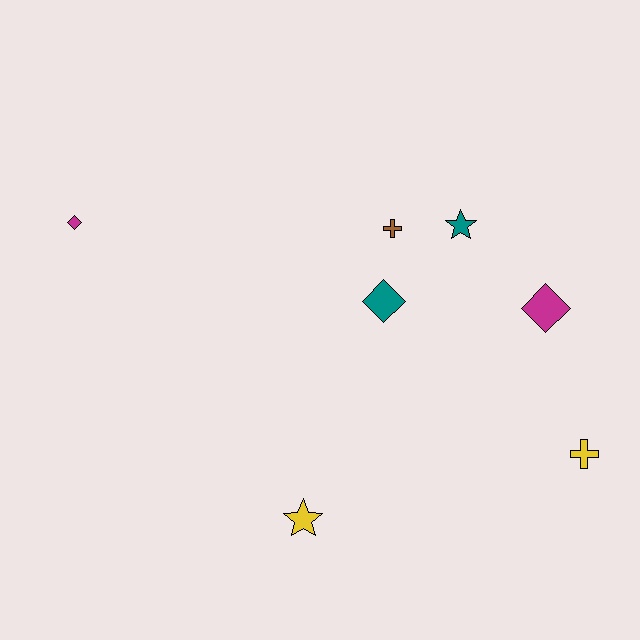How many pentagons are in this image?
There are no pentagons.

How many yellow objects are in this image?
There are 2 yellow objects.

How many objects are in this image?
There are 7 objects.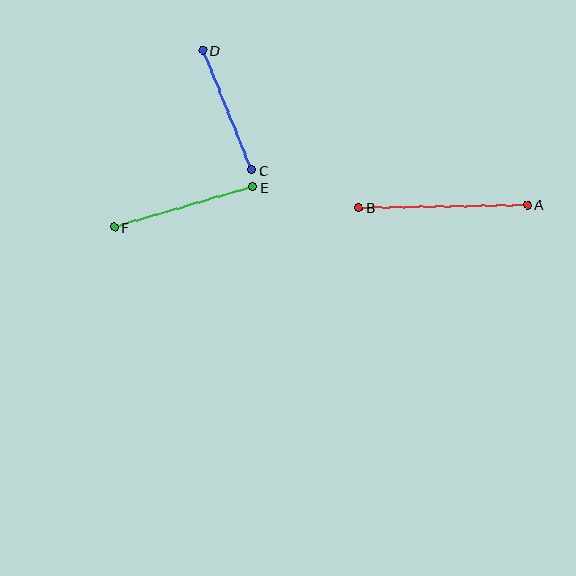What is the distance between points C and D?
The distance is approximately 129 pixels.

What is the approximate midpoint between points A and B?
The midpoint is at approximately (443, 206) pixels.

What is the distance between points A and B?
The distance is approximately 169 pixels.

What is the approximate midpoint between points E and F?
The midpoint is at approximately (183, 207) pixels.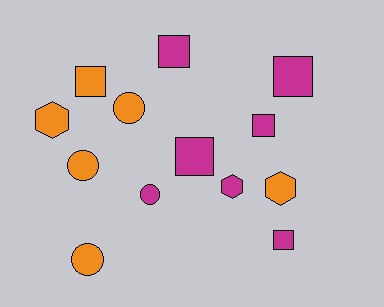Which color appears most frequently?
Magenta, with 7 objects.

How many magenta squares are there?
There are 5 magenta squares.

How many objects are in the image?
There are 13 objects.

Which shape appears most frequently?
Square, with 6 objects.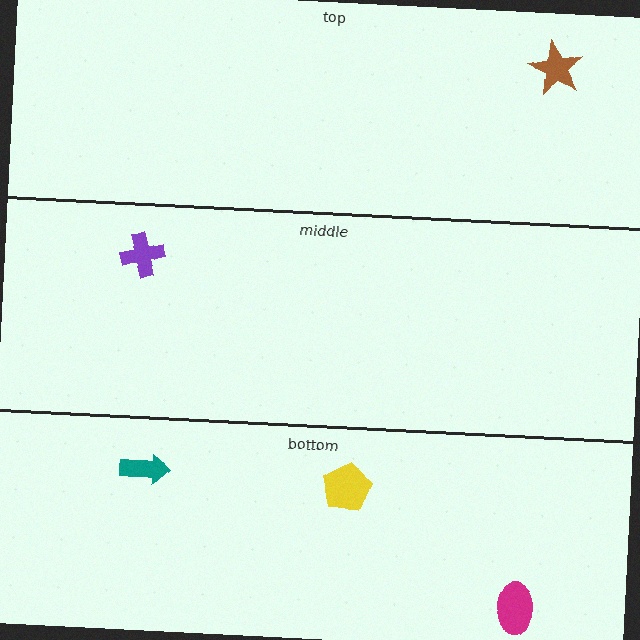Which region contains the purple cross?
The middle region.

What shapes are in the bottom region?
The magenta ellipse, the teal arrow, the yellow pentagon.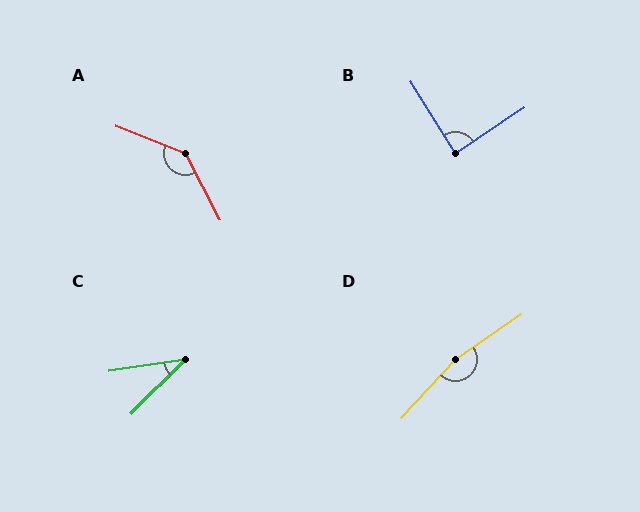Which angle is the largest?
D, at approximately 166 degrees.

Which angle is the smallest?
C, at approximately 36 degrees.